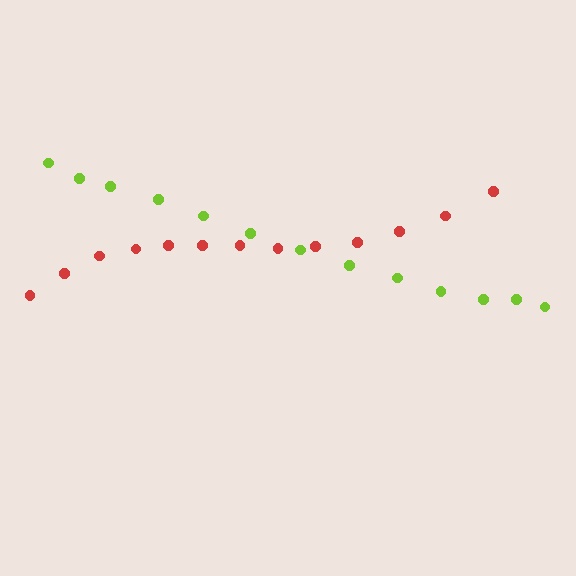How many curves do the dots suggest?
There are 2 distinct paths.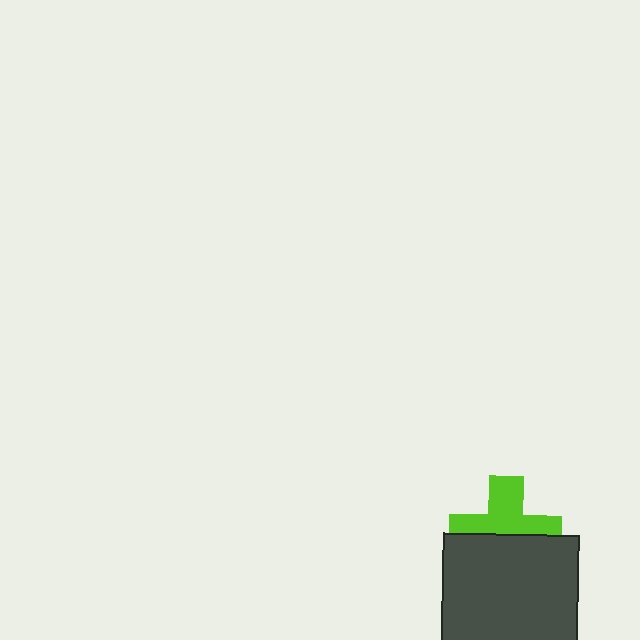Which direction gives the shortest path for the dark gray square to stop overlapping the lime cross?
Moving down gives the shortest separation.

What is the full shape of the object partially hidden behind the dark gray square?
The partially hidden object is a lime cross.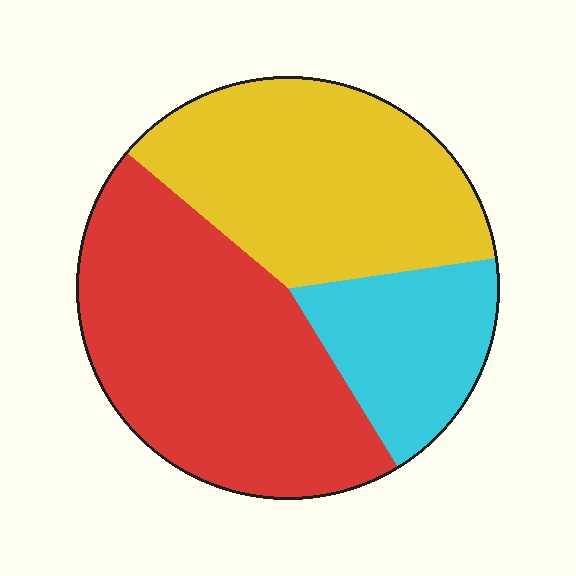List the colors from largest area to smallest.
From largest to smallest: red, yellow, cyan.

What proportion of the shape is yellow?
Yellow takes up about three eighths (3/8) of the shape.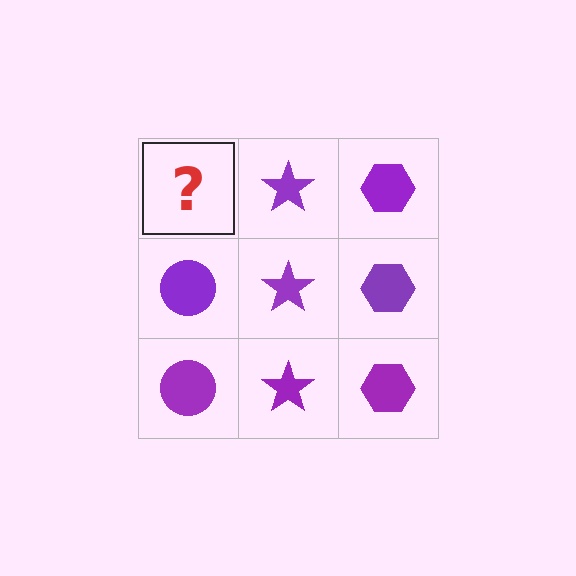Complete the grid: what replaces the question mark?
The question mark should be replaced with a purple circle.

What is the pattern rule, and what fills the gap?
The rule is that each column has a consistent shape. The gap should be filled with a purple circle.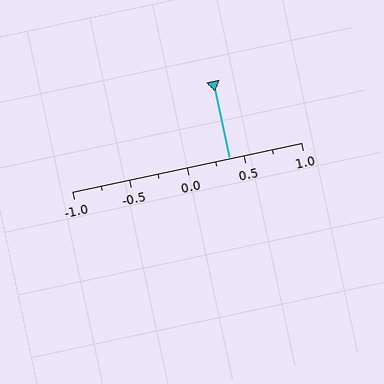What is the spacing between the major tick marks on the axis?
The major ticks are spaced 0.5 apart.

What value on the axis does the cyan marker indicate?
The marker indicates approximately 0.38.